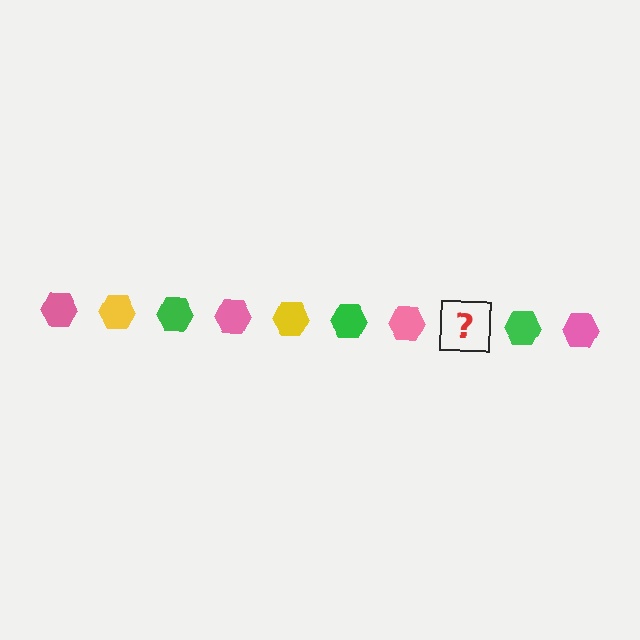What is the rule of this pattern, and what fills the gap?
The rule is that the pattern cycles through pink, yellow, green hexagons. The gap should be filled with a yellow hexagon.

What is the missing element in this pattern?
The missing element is a yellow hexagon.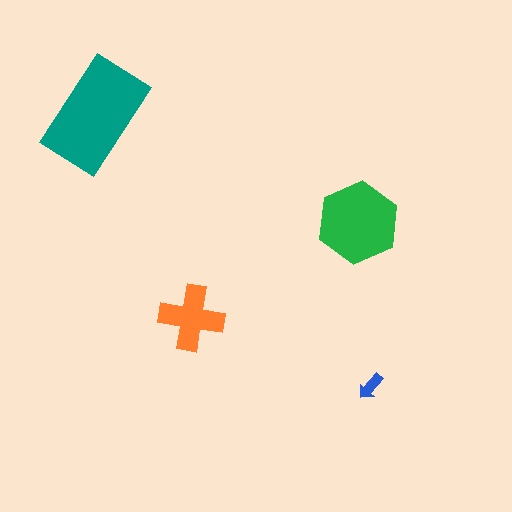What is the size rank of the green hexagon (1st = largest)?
2nd.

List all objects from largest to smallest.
The teal rectangle, the green hexagon, the orange cross, the blue arrow.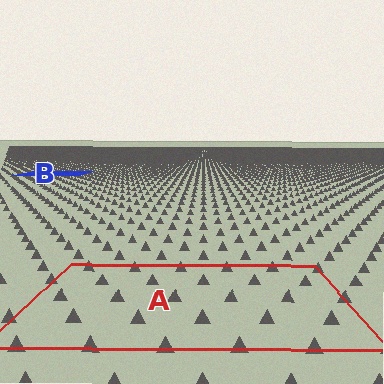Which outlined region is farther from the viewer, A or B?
Region B is farther from the viewer — the texture elements inside it appear smaller and more densely packed.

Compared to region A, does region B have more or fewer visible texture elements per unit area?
Region B has more texture elements per unit area — they are packed more densely because it is farther away.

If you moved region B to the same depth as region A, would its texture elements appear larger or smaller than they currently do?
They would appear larger. At a closer depth, the same texture elements are projected at a bigger on-screen size.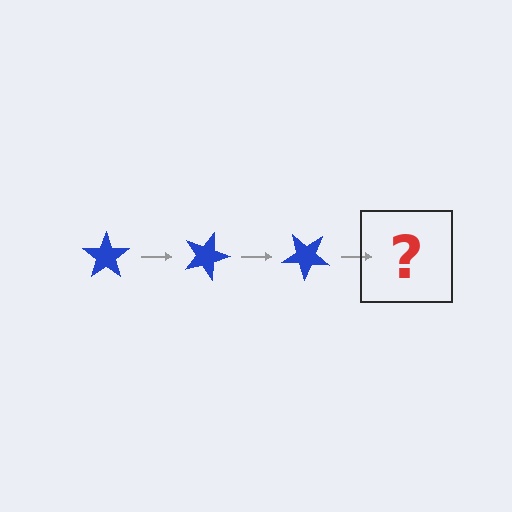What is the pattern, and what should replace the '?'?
The pattern is that the star rotates 20 degrees each step. The '?' should be a blue star rotated 60 degrees.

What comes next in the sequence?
The next element should be a blue star rotated 60 degrees.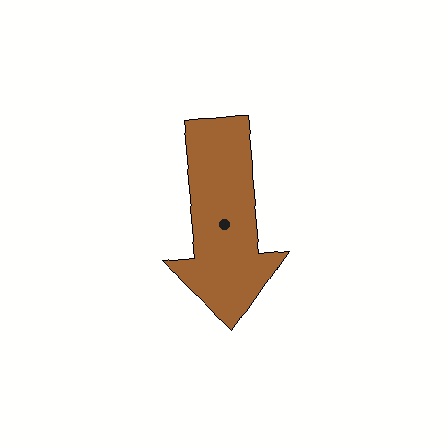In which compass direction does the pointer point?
South.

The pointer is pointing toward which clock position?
Roughly 6 o'clock.